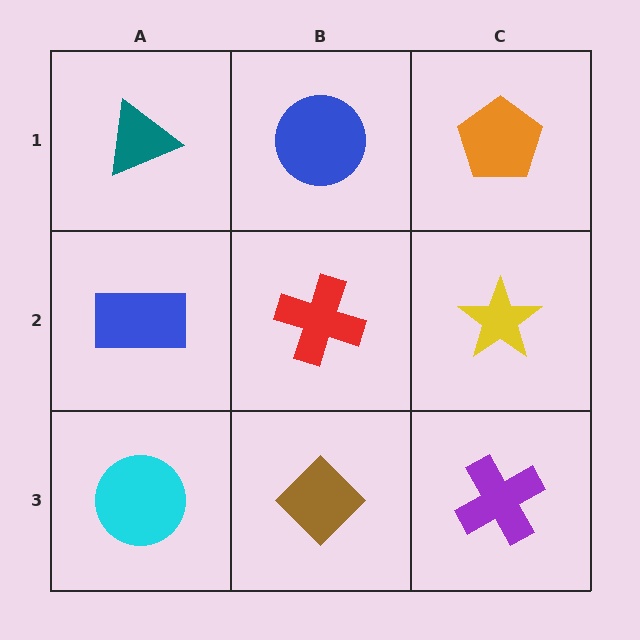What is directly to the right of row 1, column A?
A blue circle.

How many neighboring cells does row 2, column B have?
4.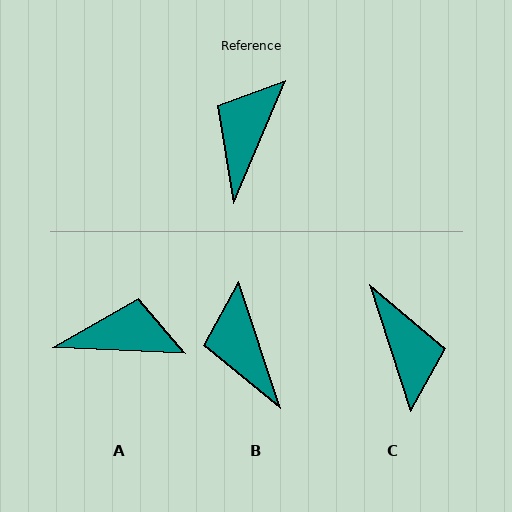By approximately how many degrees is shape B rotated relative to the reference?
Approximately 41 degrees counter-clockwise.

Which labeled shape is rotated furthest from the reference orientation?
C, about 140 degrees away.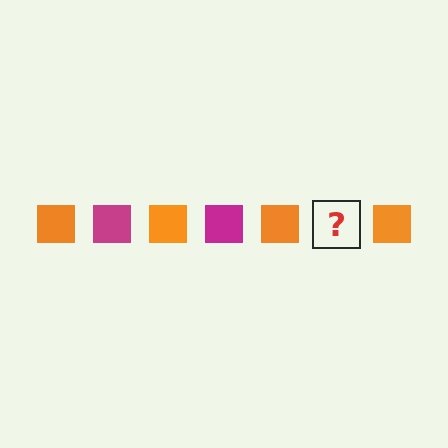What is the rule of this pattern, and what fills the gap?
The rule is that the pattern cycles through orange, magenta squares. The gap should be filled with a magenta square.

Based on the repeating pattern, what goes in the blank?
The blank should be a magenta square.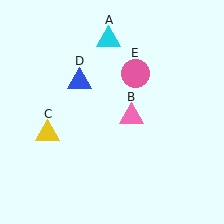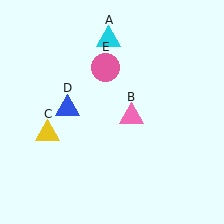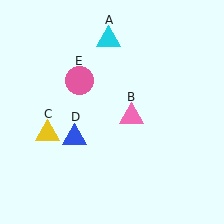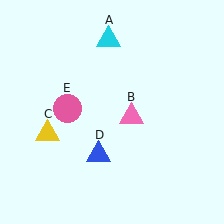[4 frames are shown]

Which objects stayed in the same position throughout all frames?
Cyan triangle (object A) and pink triangle (object B) and yellow triangle (object C) remained stationary.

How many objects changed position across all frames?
2 objects changed position: blue triangle (object D), pink circle (object E).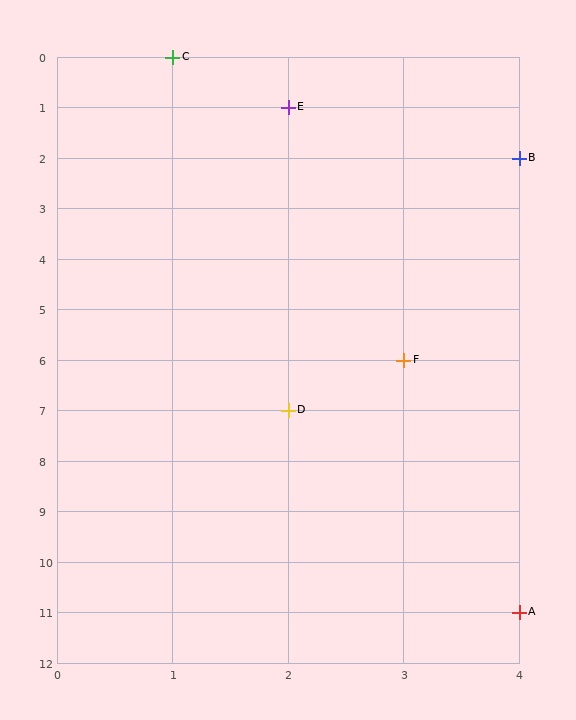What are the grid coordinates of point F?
Point F is at grid coordinates (3, 6).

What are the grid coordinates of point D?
Point D is at grid coordinates (2, 7).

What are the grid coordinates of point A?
Point A is at grid coordinates (4, 11).